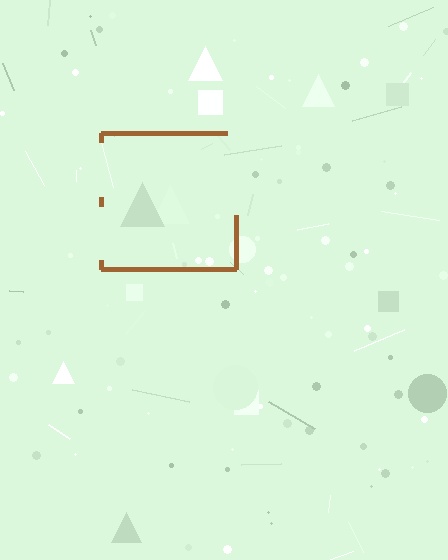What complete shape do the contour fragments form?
The contour fragments form a square.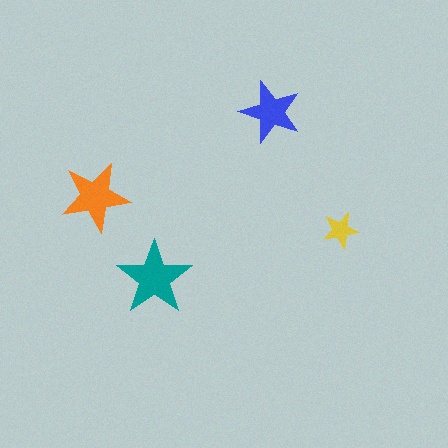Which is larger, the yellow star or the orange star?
The orange one.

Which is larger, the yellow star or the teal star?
The teal one.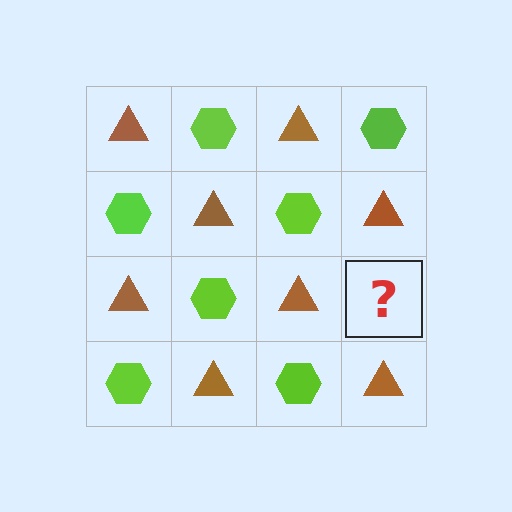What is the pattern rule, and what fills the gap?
The rule is that it alternates brown triangle and lime hexagon in a checkerboard pattern. The gap should be filled with a lime hexagon.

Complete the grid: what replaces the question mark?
The question mark should be replaced with a lime hexagon.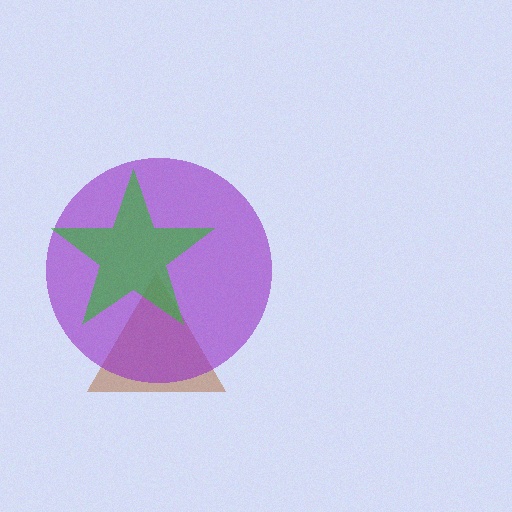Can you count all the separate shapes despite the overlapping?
Yes, there are 3 separate shapes.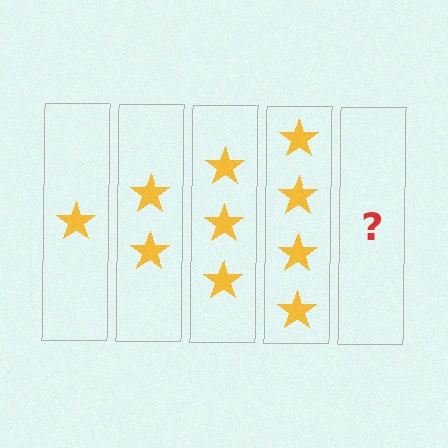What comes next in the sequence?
The next element should be 5 stars.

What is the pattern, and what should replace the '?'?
The pattern is that each step adds one more star. The '?' should be 5 stars.